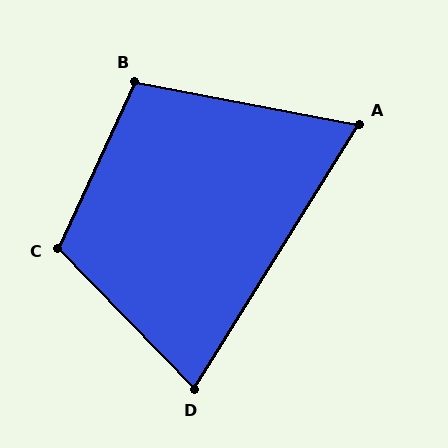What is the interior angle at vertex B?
Approximately 104 degrees (obtuse).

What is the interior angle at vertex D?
Approximately 76 degrees (acute).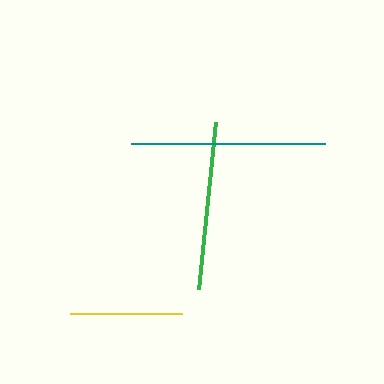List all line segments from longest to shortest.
From longest to shortest: teal, green, yellow.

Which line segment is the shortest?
The yellow line is the shortest at approximately 112 pixels.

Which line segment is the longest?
The teal line is the longest at approximately 194 pixels.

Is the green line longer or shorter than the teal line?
The teal line is longer than the green line.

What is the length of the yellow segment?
The yellow segment is approximately 112 pixels long.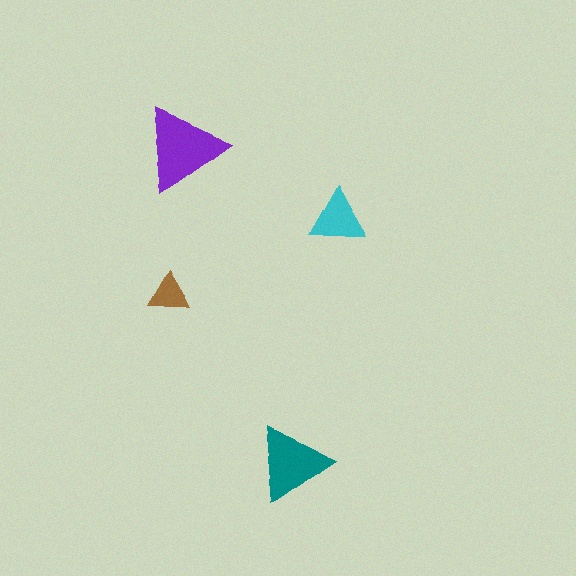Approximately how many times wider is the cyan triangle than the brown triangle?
About 1.5 times wider.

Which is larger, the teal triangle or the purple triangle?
The purple one.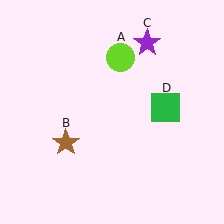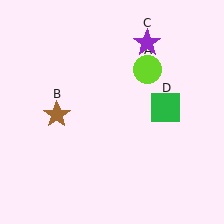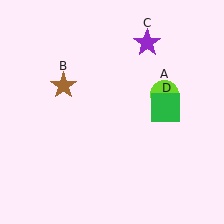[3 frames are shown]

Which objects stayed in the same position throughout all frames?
Purple star (object C) and green square (object D) remained stationary.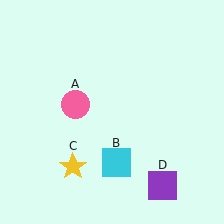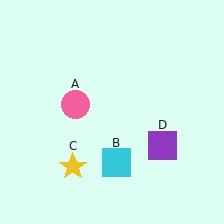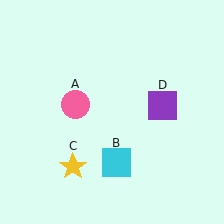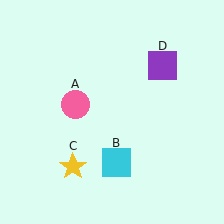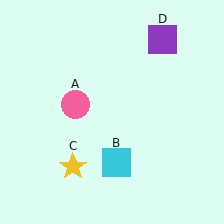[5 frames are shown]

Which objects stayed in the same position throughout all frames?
Pink circle (object A) and cyan square (object B) and yellow star (object C) remained stationary.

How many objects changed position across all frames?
1 object changed position: purple square (object D).